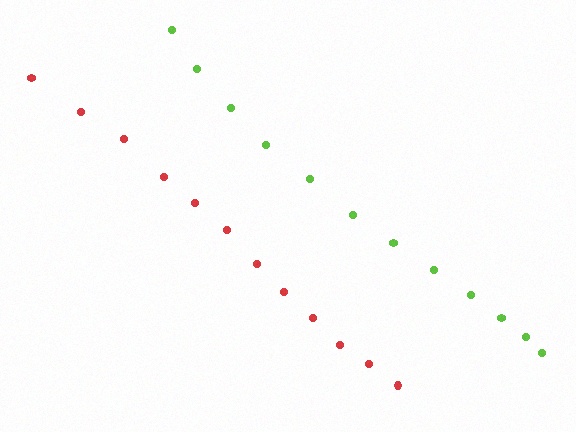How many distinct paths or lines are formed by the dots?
There are 2 distinct paths.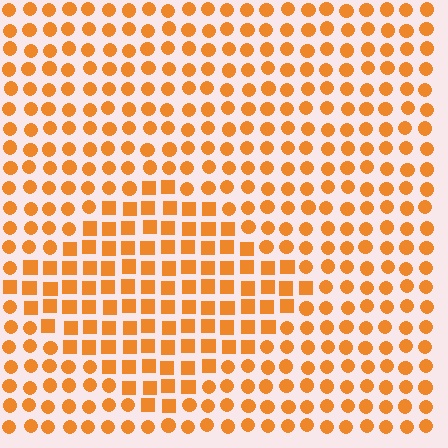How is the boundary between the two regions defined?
The boundary is defined by a change in element shape: squares inside vs. circles outside. All elements share the same color and spacing.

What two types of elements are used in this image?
The image uses squares inside the diamond region and circles outside it.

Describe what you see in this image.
The image is filled with small orange elements arranged in a uniform grid. A diamond-shaped region contains squares, while the surrounding area contains circles. The boundary is defined purely by the change in element shape.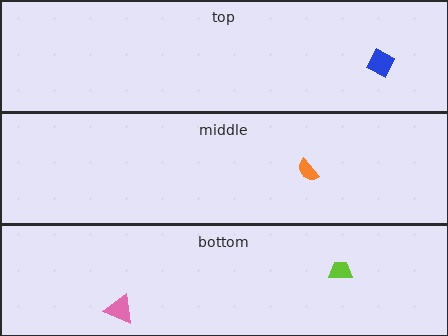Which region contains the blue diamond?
The top region.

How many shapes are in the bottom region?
2.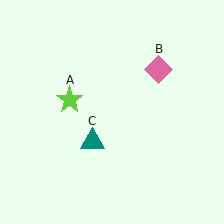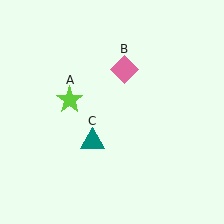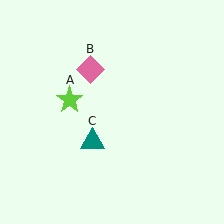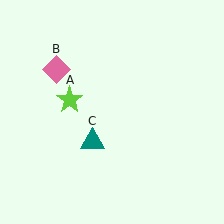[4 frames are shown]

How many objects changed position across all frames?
1 object changed position: pink diamond (object B).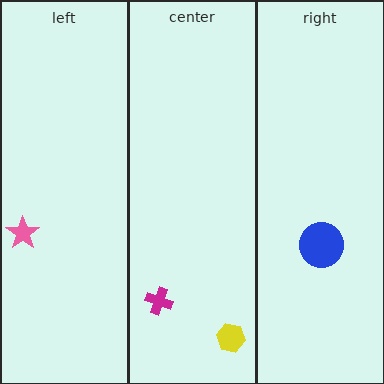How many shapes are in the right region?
1.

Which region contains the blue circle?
The right region.